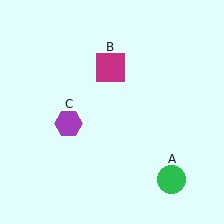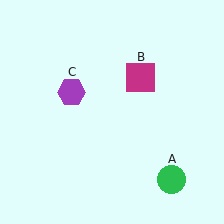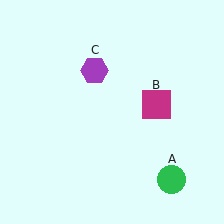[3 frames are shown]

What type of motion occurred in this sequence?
The magenta square (object B), purple hexagon (object C) rotated clockwise around the center of the scene.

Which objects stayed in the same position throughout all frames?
Green circle (object A) remained stationary.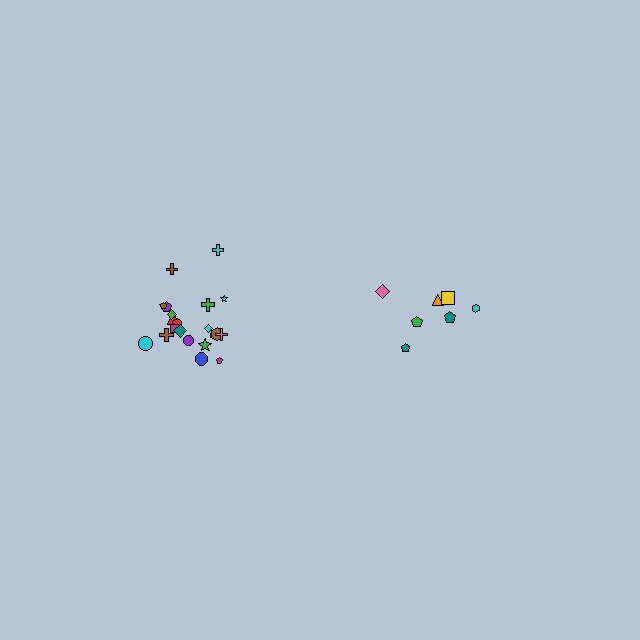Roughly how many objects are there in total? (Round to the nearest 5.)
Roughly 30 objects in total.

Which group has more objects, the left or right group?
The left group.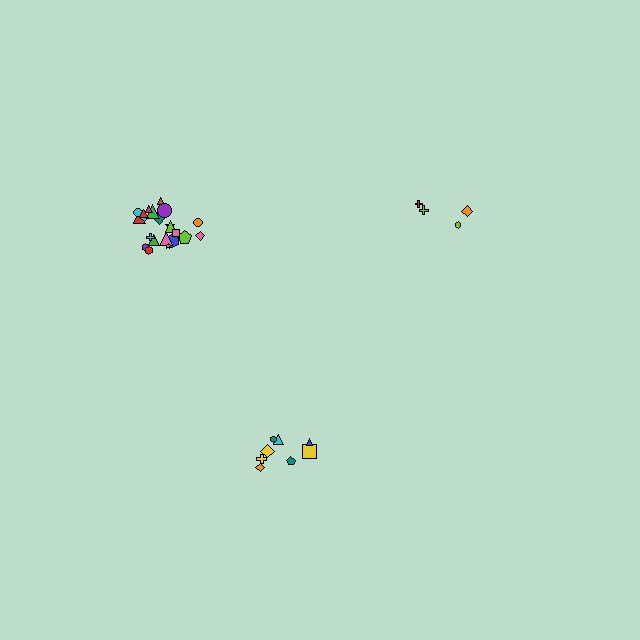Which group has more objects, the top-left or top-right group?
The top-left group.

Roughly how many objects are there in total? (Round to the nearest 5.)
Roughly 35 objects in total.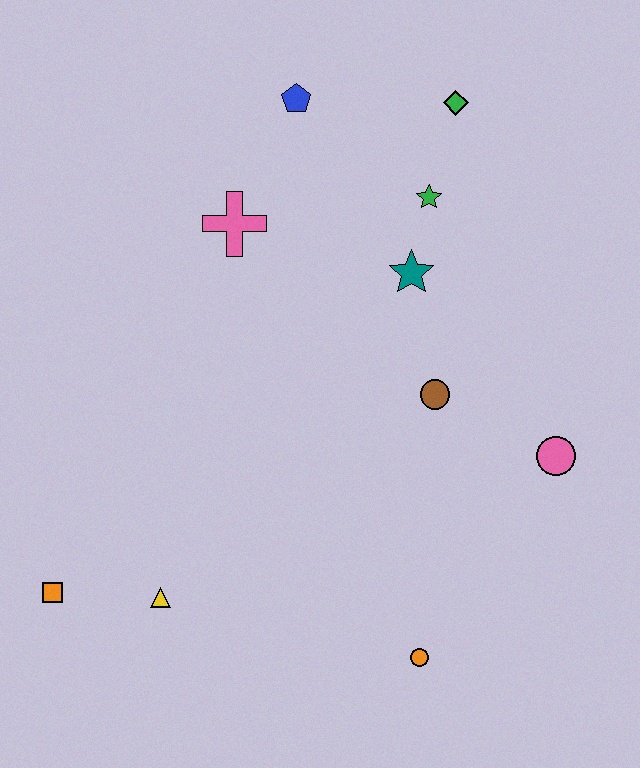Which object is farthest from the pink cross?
The orange circle is farthest from the pink cross.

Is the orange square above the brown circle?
No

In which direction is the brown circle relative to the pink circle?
The brown circle is to the left of the pink circle.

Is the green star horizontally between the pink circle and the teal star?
Yes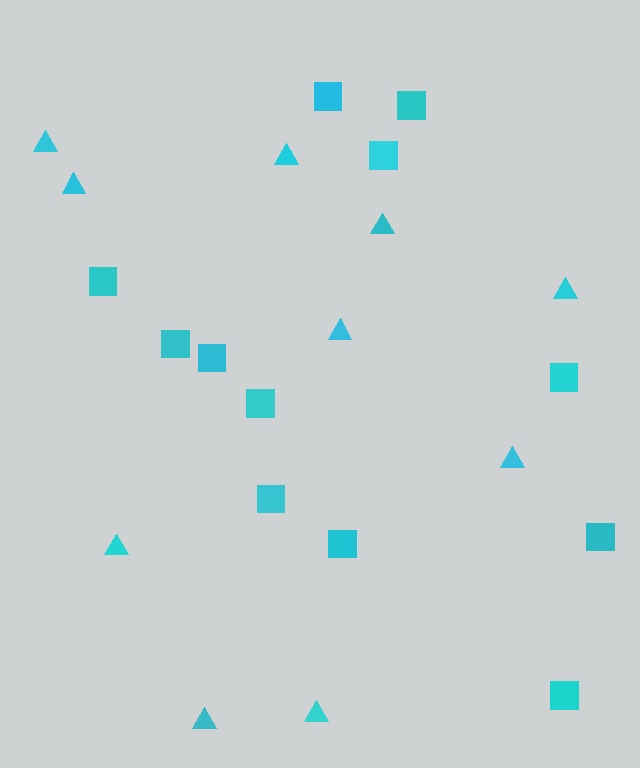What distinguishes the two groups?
There are 2 groups: one group of squares (12) and one group of triangles (10).